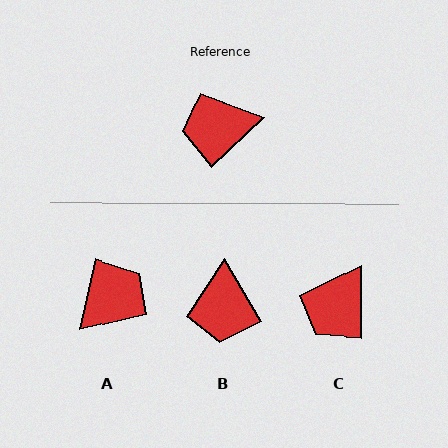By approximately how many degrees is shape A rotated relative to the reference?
Approximately 145 degrees clockwise.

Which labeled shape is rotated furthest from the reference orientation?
A, about 145 degrees away.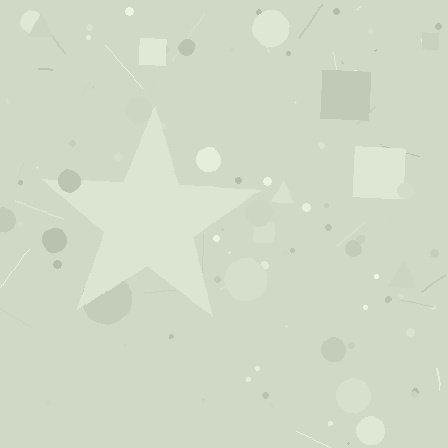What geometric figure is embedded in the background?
A star is embedded in the background.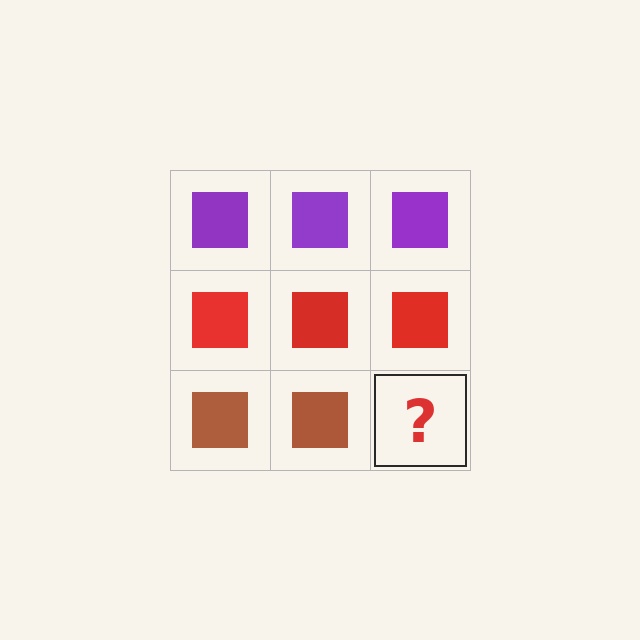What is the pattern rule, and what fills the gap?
The rule is that each row has a consistent color. The gap should be filled with a brown square.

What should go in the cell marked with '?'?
The missing cell should contain a brown square.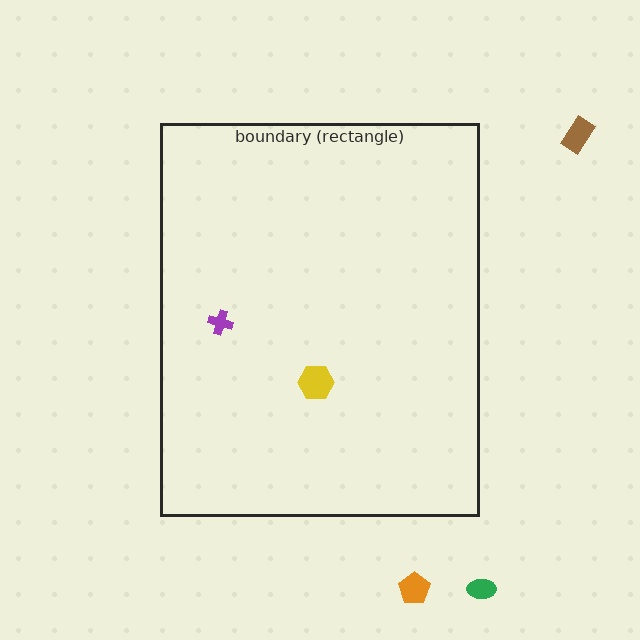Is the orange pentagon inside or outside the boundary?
Outside.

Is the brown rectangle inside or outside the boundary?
Outside.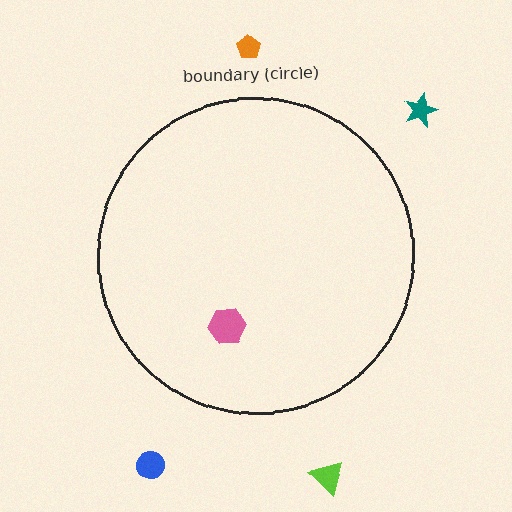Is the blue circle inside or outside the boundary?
Outside.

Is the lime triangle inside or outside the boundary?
Outside.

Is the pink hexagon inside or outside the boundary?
Inside.